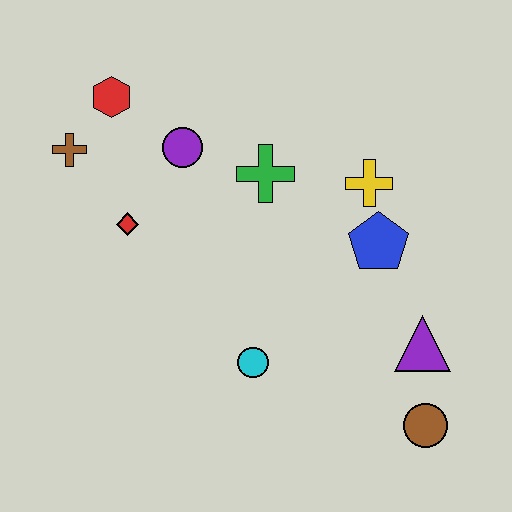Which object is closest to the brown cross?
The red hexagon is closest to the brown cross.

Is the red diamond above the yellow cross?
No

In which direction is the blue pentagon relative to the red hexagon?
The blue pentagon is to the right of the red hexagon.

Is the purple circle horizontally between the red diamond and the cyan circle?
Yes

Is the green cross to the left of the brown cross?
No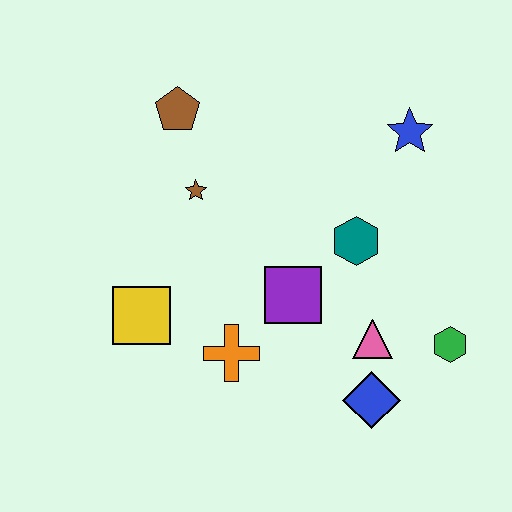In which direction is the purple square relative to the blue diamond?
The purple square is above the blue diamond.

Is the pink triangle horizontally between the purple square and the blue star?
Yes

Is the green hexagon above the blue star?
No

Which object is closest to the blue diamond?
The pink triangle is closest to the blue diamond.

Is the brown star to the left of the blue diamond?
Yes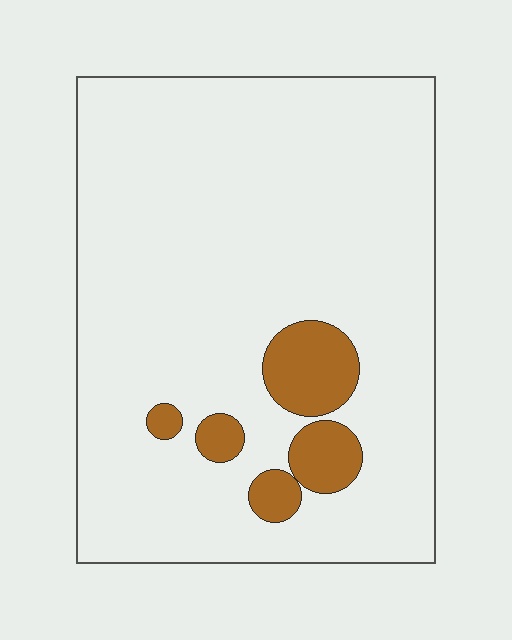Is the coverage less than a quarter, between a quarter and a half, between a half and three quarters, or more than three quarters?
Less than a quarter.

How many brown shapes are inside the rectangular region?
5.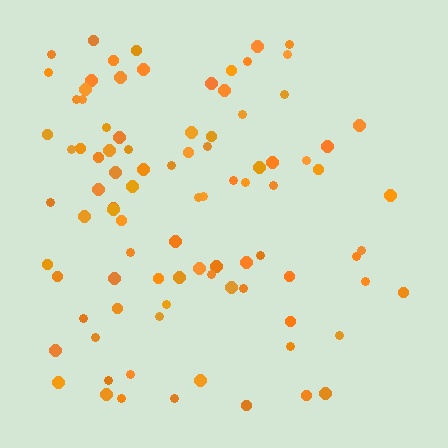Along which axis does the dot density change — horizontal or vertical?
Horizontal.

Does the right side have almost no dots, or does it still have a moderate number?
Still a moderate number, just noticeably fewer than the left.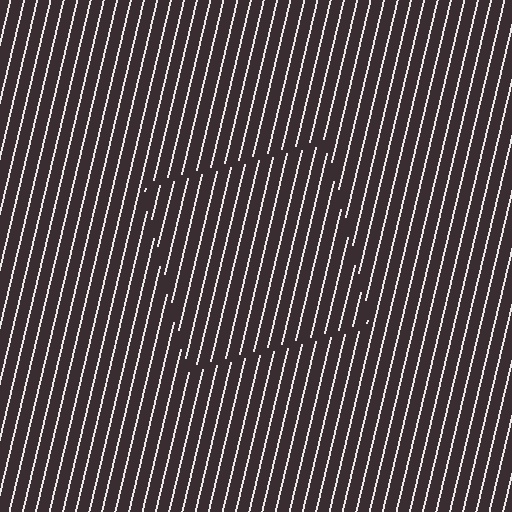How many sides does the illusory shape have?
4 sides — the line-ends trace a square.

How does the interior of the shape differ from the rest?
The interior of the shape contains the same grating, shifted by half a period — the contour is defined by the phase discontinuity where line-ends from the inner and outer gratings abut.